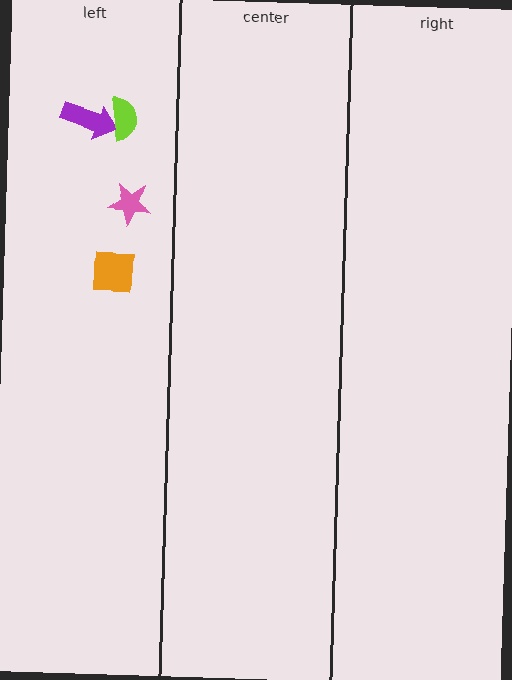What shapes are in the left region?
The purple arrow, the orange square, the lime semicircle, the pink star.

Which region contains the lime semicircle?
The left region.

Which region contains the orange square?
The left region.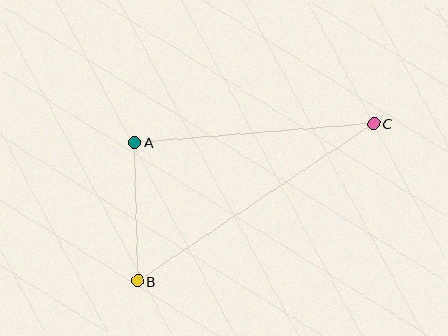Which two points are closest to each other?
Points A and B are closest to each other.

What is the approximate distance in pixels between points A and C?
The distance between A and C is approximately 240 pixels.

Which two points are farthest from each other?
Points B and C are farthest from each other.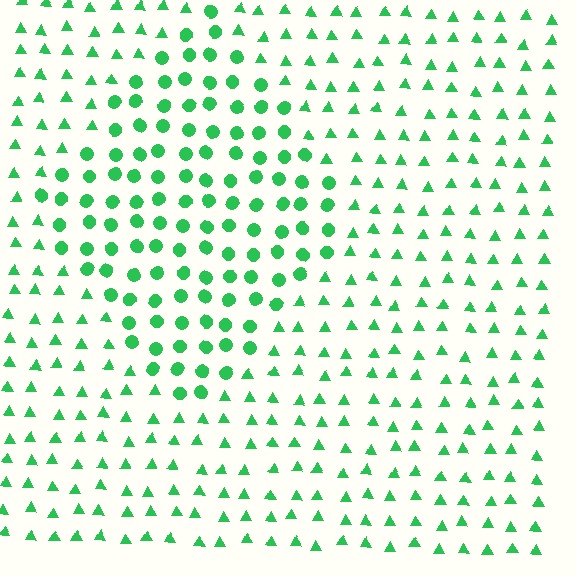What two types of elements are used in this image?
The image uses circles inside the diamond region and triangles outside it.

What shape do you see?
I see a diamond.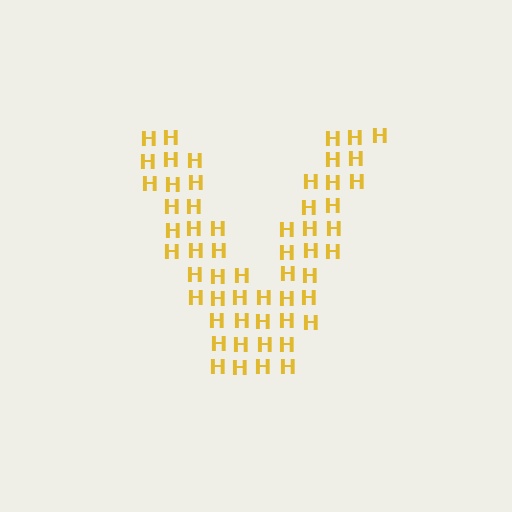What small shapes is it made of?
It is made of small letter H's.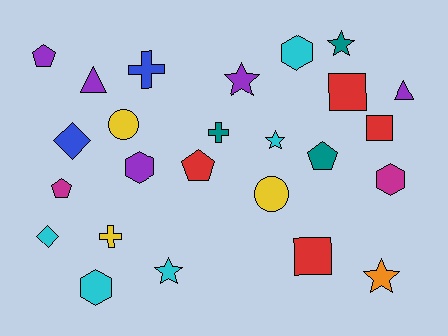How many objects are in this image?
There are 25 objects.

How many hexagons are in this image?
There are 4 hexagons.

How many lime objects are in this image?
There are no lime objects.